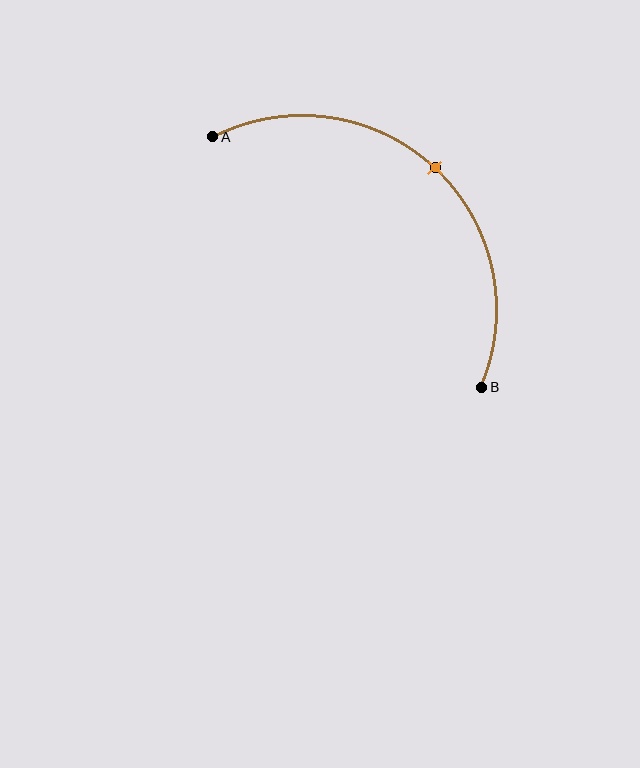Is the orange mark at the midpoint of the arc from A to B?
Yes. The orange mark lies on the arc at equal arc-length from both A and B — it is the arc midpoint.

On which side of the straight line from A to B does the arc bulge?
The arc bulges above and to the right of the straight line connecting A and B.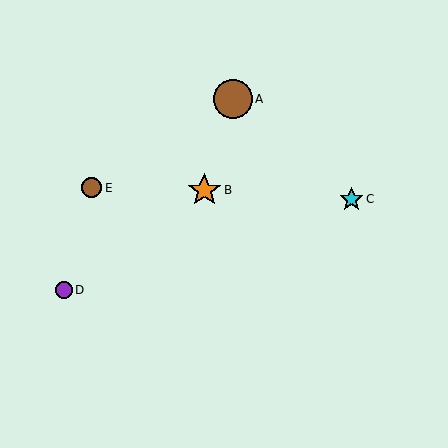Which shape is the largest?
The brown circle (labeled A) is the largest.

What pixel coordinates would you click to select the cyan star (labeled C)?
Click at (351, 199) to select the cyan star C.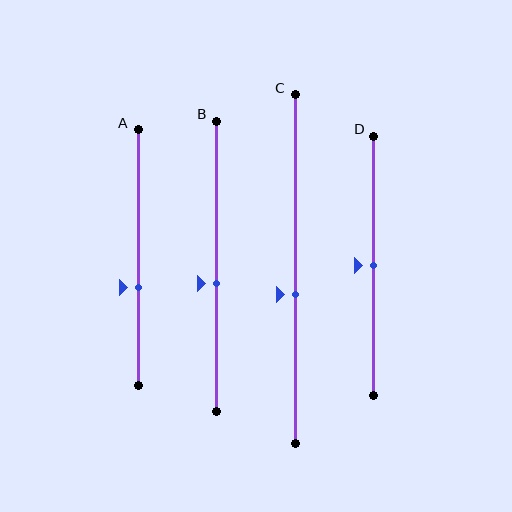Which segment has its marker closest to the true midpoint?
Segment D has its marker closest to the true midpoint.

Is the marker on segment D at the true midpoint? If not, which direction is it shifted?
Yes, the marker on segment D is at the true midpoint.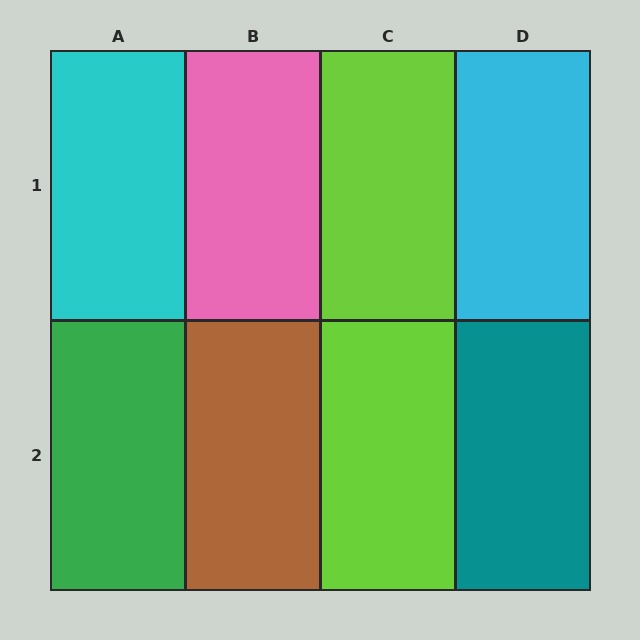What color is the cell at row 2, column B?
Brown.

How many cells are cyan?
2 cells are cyan.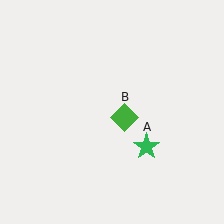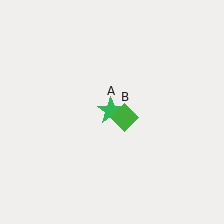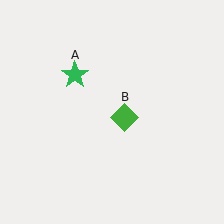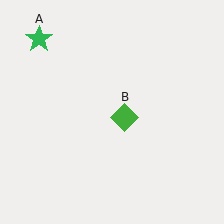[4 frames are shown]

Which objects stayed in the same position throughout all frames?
Green diamond (object B) remained stationary.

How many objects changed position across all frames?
1 object changed position: green star (object A).